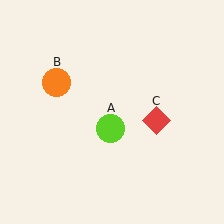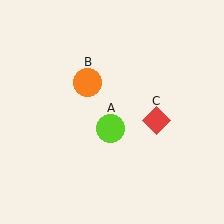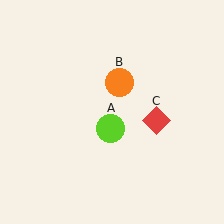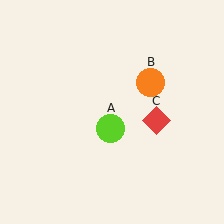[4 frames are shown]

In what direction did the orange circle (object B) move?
The orange circle (object B) moved right.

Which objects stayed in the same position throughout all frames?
Lime circle (object A) and red diamond (object C) remained stationary.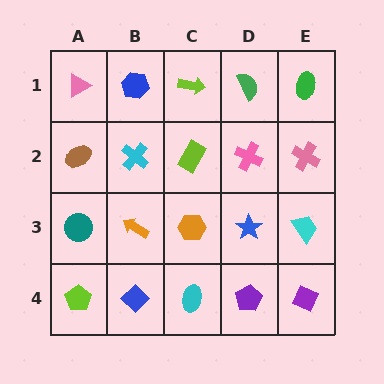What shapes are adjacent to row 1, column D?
A pink cross (row 2, column D), a lime arrow (row 1, column C), a green ellipse (row 1, column E).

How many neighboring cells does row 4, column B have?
3.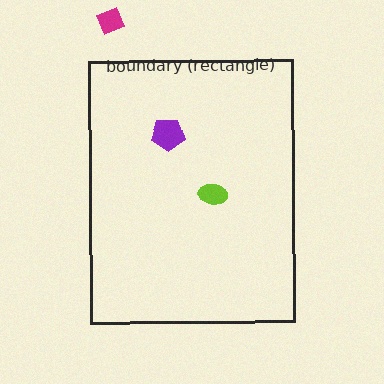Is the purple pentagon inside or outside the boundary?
Inside.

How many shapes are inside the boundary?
2 inside, 1 outside.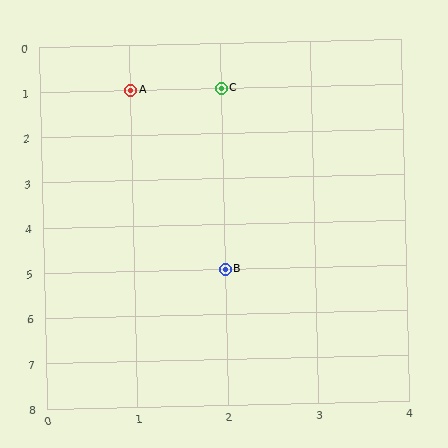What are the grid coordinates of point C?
Point C is at grid coordinates (2, 1).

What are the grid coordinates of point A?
Point A is at grid coordinates (1, 1).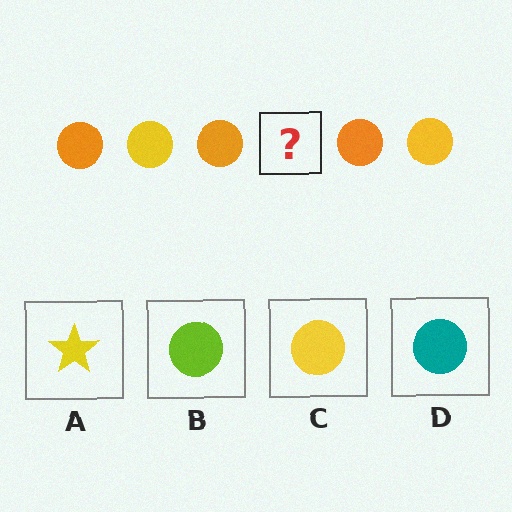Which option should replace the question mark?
Option C.